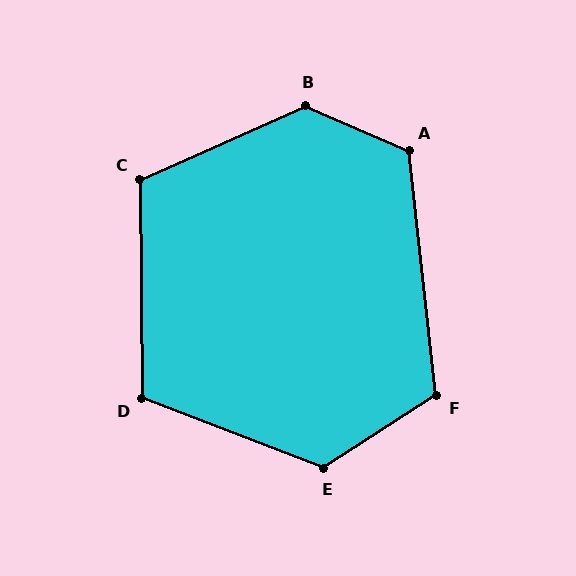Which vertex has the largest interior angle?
B, at approximately 132 degrees.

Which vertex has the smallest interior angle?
D, at approximately 111 degrees.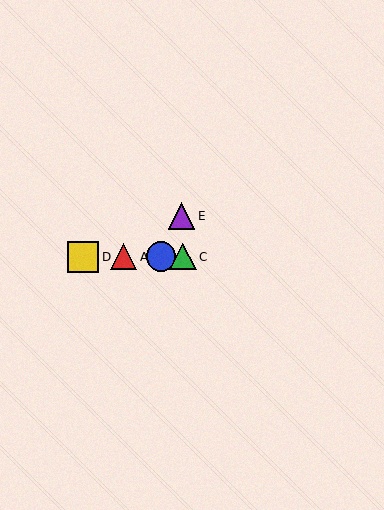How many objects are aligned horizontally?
4 objects (A, B, C, D) are aligned horizontally.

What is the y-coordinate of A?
Object A is at y≈257.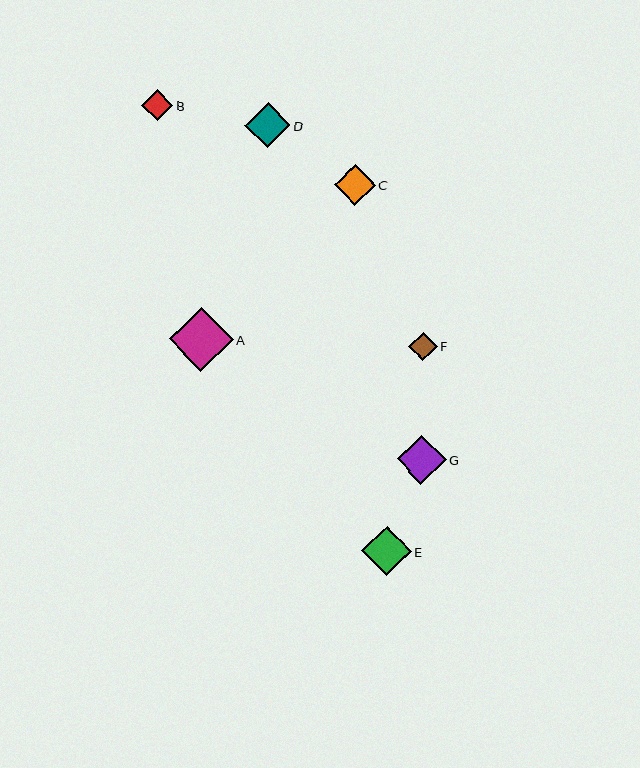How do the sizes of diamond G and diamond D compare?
Diamond G and diamond D are approximately the same size.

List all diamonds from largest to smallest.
From largest to smallest: A, E, G, D, C, B, F.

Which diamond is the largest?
Diamond A is the largest with a size of approximately 64 pixels.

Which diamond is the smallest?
Diamond F is the smallest with a size of approximately 28 pixels.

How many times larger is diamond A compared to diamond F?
Diamond A is approximately 2.3 times the size of diamond F.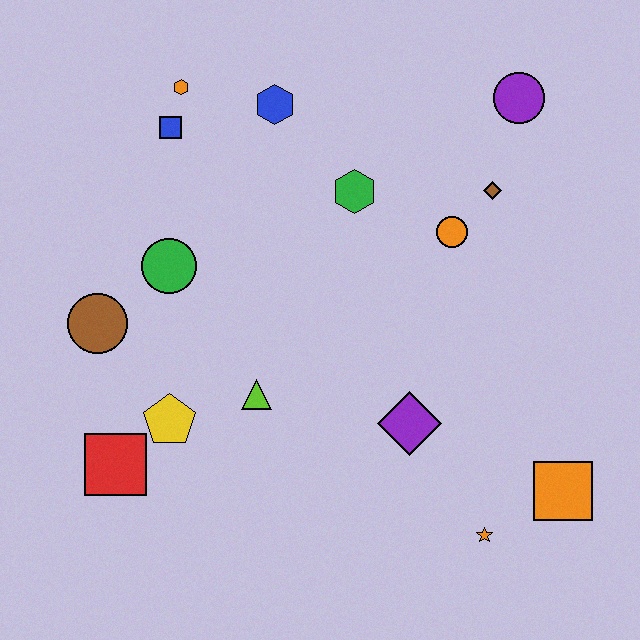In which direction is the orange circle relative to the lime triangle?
The orange circle is to the right of the lime triangle.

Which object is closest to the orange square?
The orange star is closest to the orange square.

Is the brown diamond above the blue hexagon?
No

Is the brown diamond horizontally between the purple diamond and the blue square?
No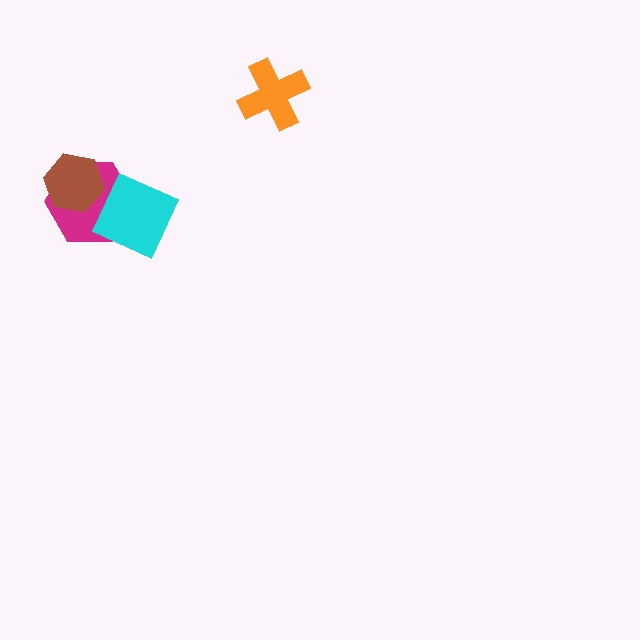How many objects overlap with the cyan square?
1 object overlaps with the cyan square.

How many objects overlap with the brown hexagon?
1 object overlaps with the brown hexagon.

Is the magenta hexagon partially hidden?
Yes, it is partially covered by another shape.